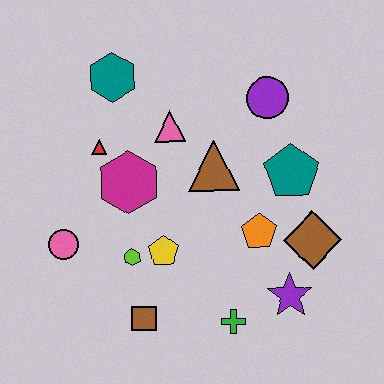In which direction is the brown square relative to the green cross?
The brown square is to the left of the green cross.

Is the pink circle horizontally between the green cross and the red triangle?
No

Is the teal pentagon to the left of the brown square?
No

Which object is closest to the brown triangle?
The pink triangle is closest to the brown triangle.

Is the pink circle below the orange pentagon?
Yes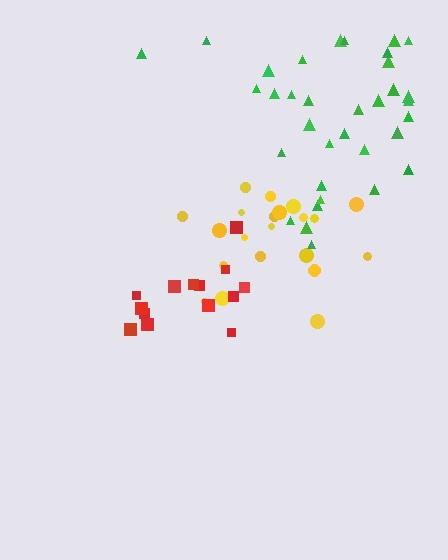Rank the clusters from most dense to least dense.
red, yellow, green.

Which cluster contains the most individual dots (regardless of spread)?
Green (34).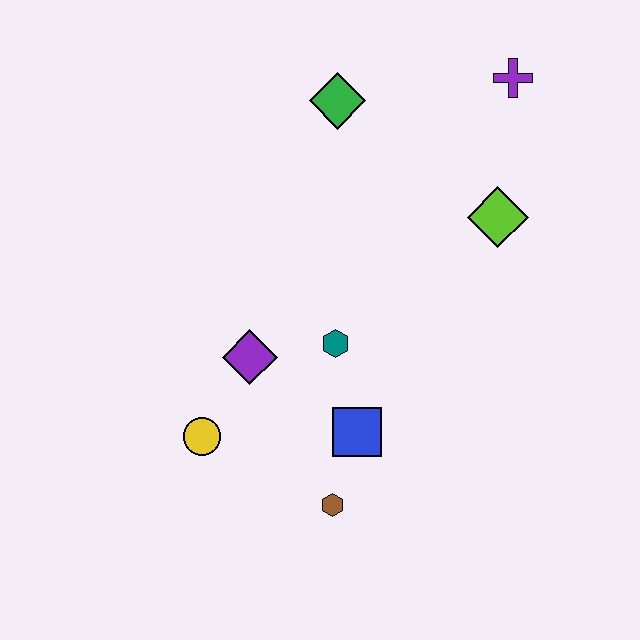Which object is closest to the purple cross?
The lime diamond is closest to the purple cross.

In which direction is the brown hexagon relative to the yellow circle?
The brown hexagon is to the right of the yellow circle.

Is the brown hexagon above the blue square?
No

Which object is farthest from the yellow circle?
The purple cross is farthest from the yellow circle.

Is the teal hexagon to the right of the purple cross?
No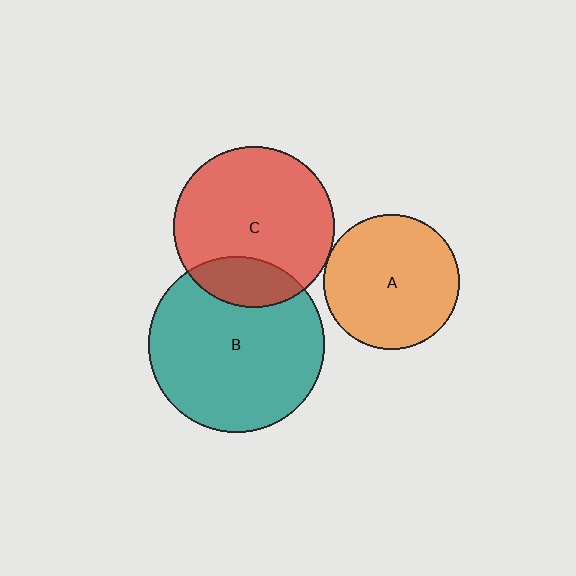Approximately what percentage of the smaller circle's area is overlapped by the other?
Approximately 5%.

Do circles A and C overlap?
Yes.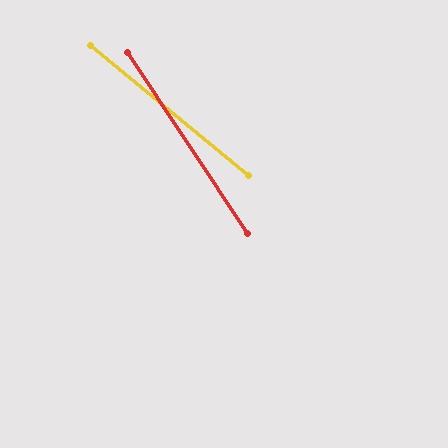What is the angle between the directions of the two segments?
Approximately 17 degrees.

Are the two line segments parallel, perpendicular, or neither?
Neither parallel nor perpendicular — they differ by about 17°.